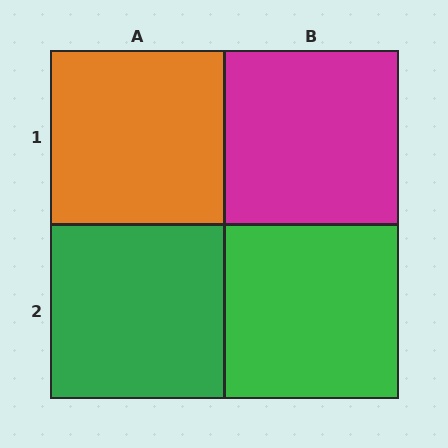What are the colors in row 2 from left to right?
Green, green.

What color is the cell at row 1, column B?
Magenta.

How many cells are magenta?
1 cell is magenta.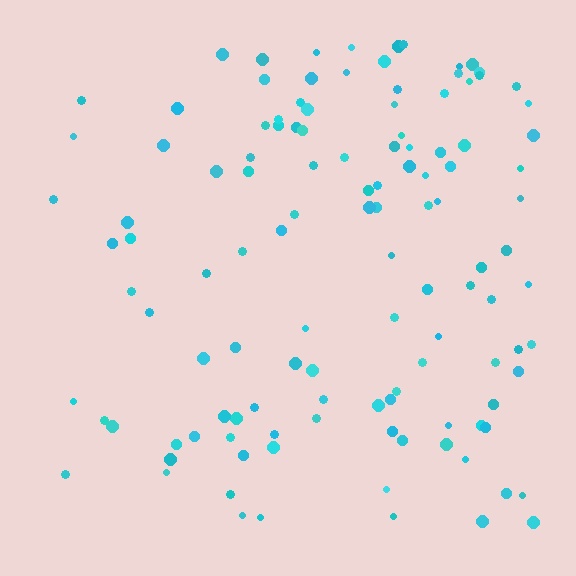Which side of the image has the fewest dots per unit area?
The left.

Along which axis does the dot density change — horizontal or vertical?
Horizontal.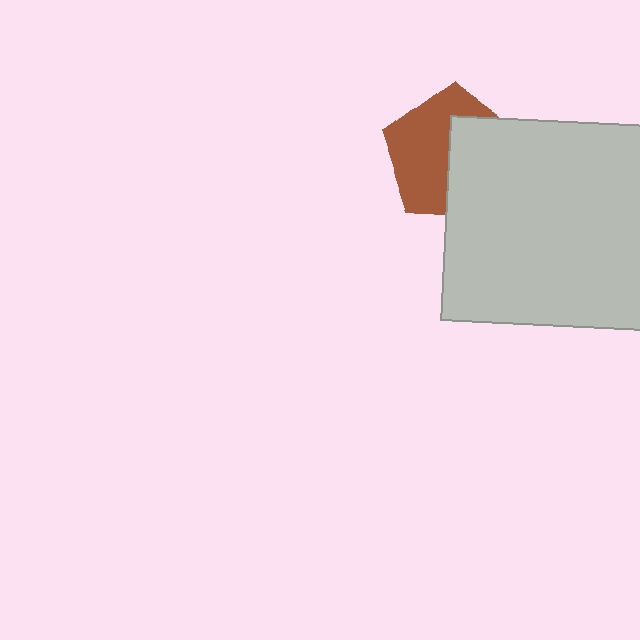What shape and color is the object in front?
The object in front is a light gray square.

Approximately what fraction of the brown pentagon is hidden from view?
Roughly 47% of the brown pentagon is hidden behind the light gray square.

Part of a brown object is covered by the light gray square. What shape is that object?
It is a pentagon.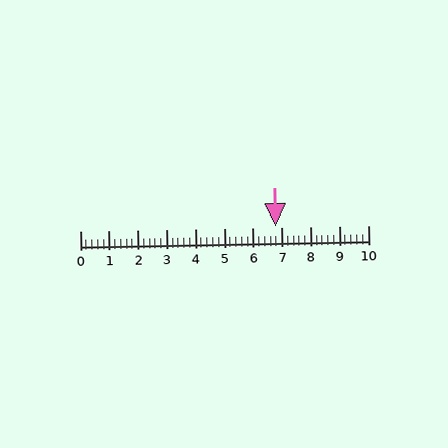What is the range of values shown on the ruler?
The ruler shows values from 0 to 10.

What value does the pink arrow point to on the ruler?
The pink arrow points to approximately 6.8.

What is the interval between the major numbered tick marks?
The major tick marks are spaced 1 units apart.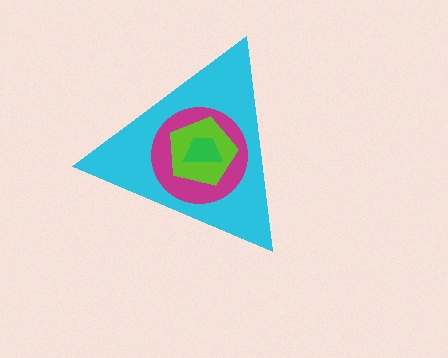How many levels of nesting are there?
4.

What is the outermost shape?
The cyan triangle.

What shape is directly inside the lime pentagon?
The green trapezoid.